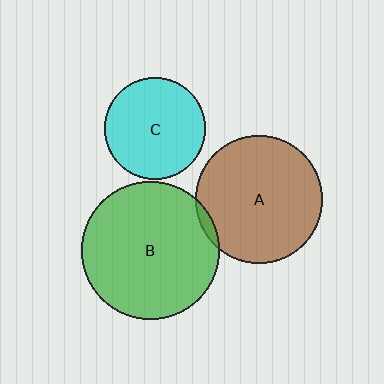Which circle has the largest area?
Circle B (green).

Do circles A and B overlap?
Yes.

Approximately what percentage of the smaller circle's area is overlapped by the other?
Approximately 5%.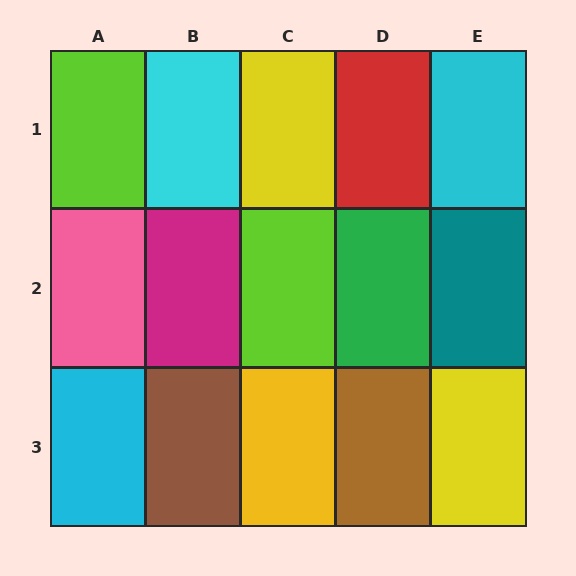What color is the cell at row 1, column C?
Yellow.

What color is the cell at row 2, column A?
Pink.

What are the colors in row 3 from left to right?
Cyan, brown, yellow, brown, yellow.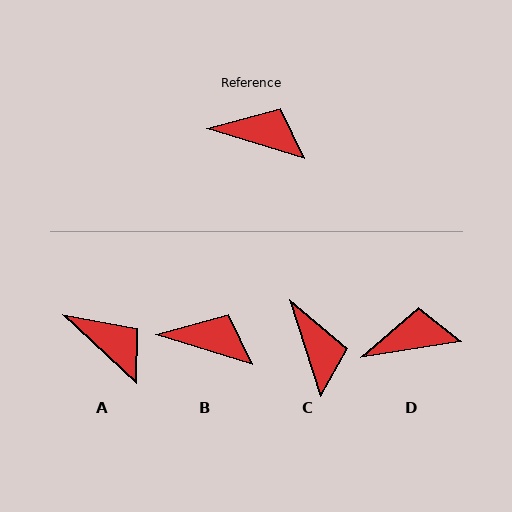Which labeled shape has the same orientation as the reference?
B.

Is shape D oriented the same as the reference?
No, it is off by about 26 degrees.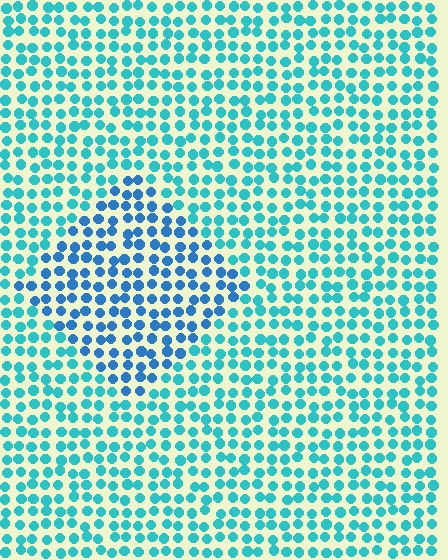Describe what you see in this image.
The image is filled with small cyan elements in a uniform arrangement. A diamond-shaped region is visible where the elements are tinted to a slightly different hue, forming a subtle color boundary.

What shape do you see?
I see a diamond.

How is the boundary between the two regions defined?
The boundary is defined purely by a slight shift in hue (about 29 degrees). Spacing, size, and orientation are identical on both sides.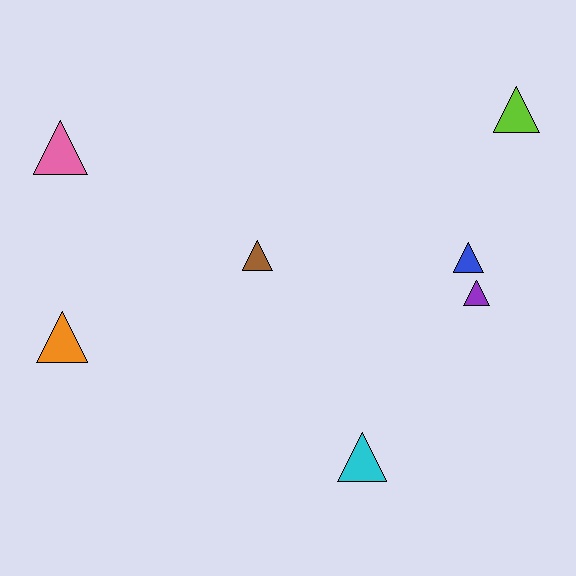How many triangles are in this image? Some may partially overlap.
There are 7 triangles.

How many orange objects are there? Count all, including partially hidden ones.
There is 1 orange object.